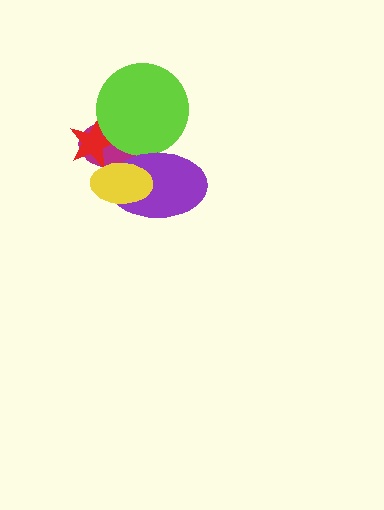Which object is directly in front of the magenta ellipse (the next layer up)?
The red star is directly in front of the magenta ellipse.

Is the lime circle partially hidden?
Yes, it is partially covered by another shape.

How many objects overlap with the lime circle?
3 objects overlap with the lime circle.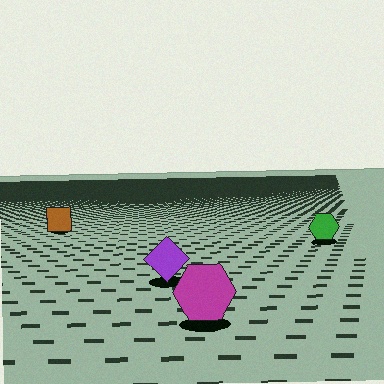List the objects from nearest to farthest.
From nearest to farthest: the magenta hexagon, the purple diamond, the green hexagon, the brown square.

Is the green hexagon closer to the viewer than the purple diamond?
No. The purple diamond is closer — you can tell from the texture gradient: the ground texture is coarser near it.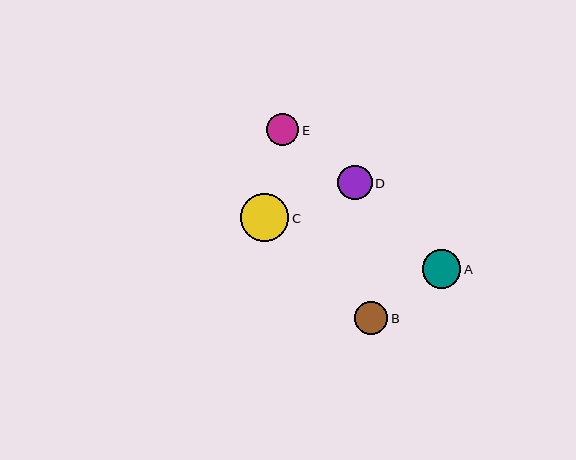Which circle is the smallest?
Circle E is the smallest with a size of approximately 32 pixels.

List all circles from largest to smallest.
From largest to smallest: C, A, D, B, E.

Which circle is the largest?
Circle C is the largest with a size of approximately 48 pixels.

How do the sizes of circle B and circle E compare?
Circle B and circle E are approximately the same size.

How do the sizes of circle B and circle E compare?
Circle B and circle E are approximately the same size.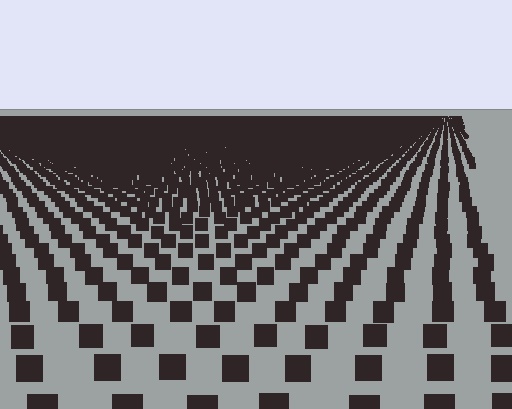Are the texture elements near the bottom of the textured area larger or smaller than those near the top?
Larger. Near the bottom, elements are closer to the viewer and appear at a bigger on-screen size.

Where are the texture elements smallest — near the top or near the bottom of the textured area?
Near the top.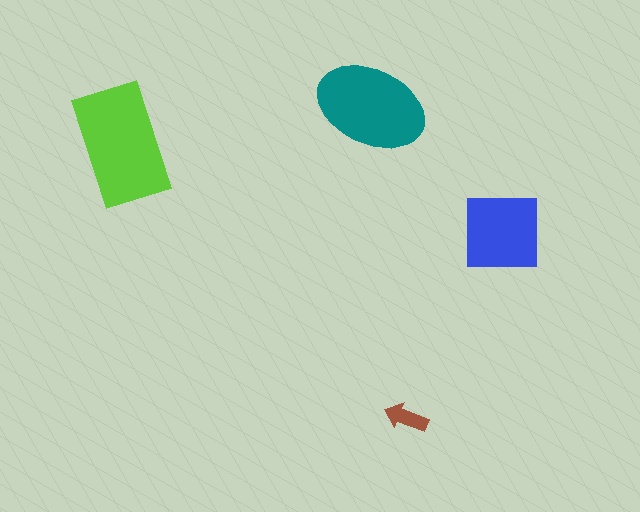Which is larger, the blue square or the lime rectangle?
The lime rectangle.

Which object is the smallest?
The brown arrow.